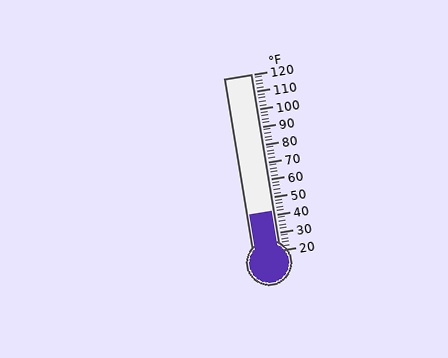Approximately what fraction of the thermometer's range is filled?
The thermometer is filled to approximately 20% of its range.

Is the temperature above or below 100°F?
The temperature is below 100°F.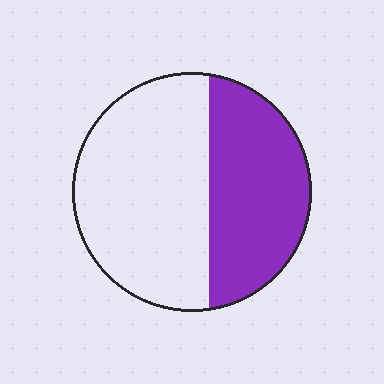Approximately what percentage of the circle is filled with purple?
Approximately 40%.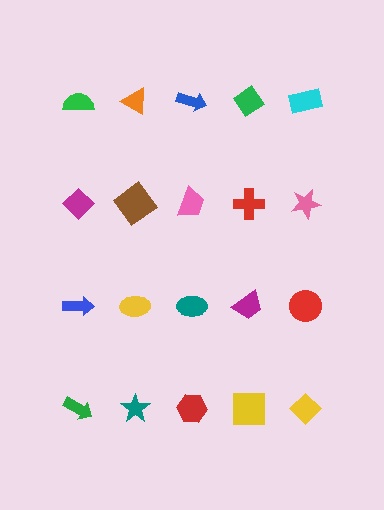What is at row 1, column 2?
An orange triangle.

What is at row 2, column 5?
A pink star.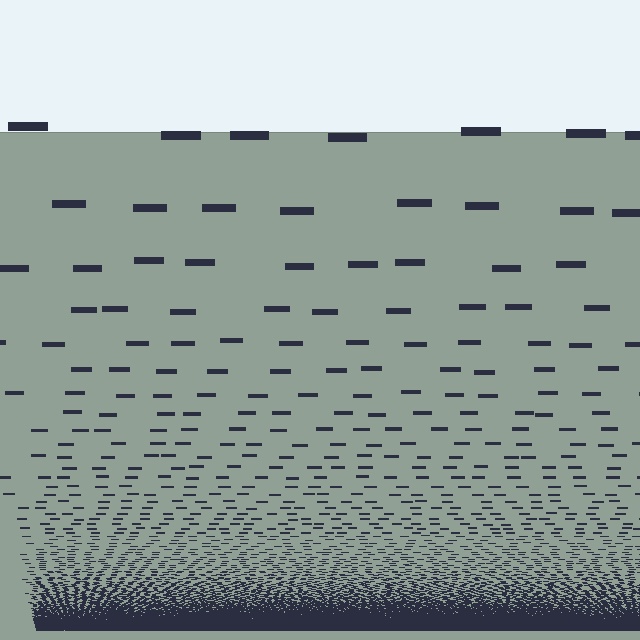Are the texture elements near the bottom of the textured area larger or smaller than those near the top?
Smaller. The gradient is inverted — elements near the bottom are smaller and denser.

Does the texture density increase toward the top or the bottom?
Density increases toward the bottom.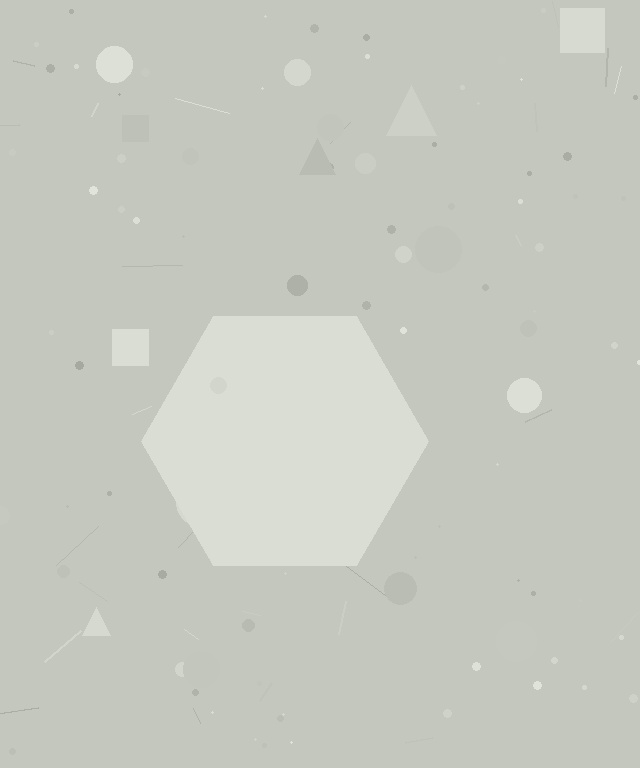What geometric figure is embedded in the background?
A hexagon is embedded in the background.